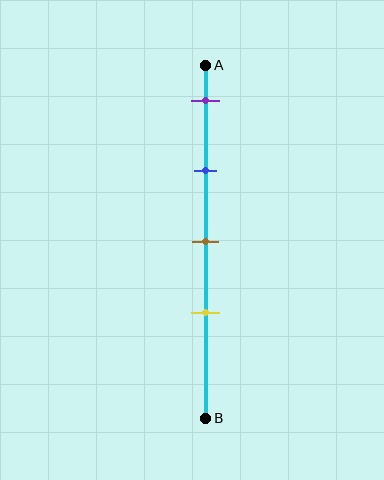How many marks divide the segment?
There are 4 marks dividing the segment.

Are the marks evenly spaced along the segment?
Yes, the marks are approximately evenly spaced.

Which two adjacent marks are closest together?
The brown and yellow marks are the closest adjacent pair.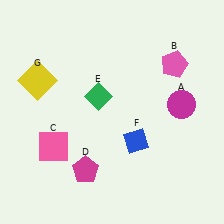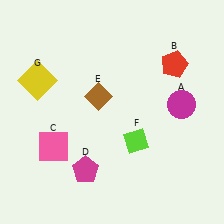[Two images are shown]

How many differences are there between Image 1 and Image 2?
There are 3 differences between the two images.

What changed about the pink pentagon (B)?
In Image 1, B is pink. In Image 2, it changed to red.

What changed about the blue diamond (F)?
In Image 1, F is blue. In Image 2, it changed to lime.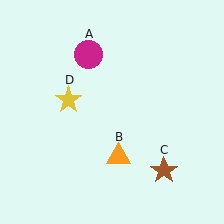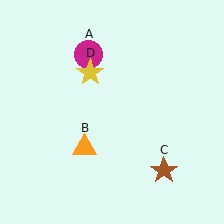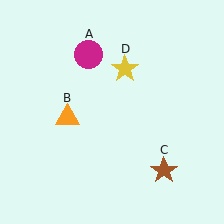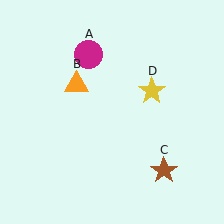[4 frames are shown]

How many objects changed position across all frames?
2 objects changed position: orange triangle (object B), yellow star (object D).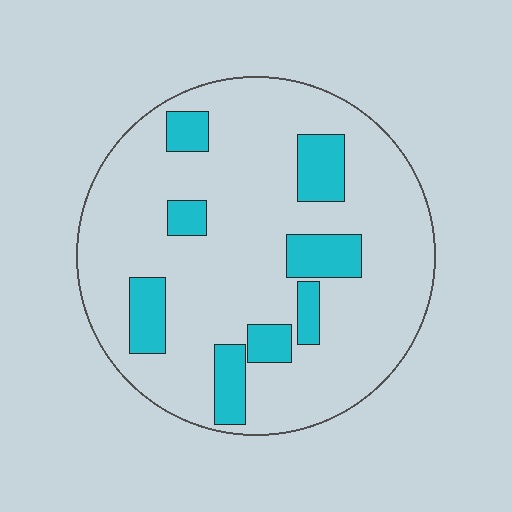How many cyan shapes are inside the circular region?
8.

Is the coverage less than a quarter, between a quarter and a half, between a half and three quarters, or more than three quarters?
Less than a quarter.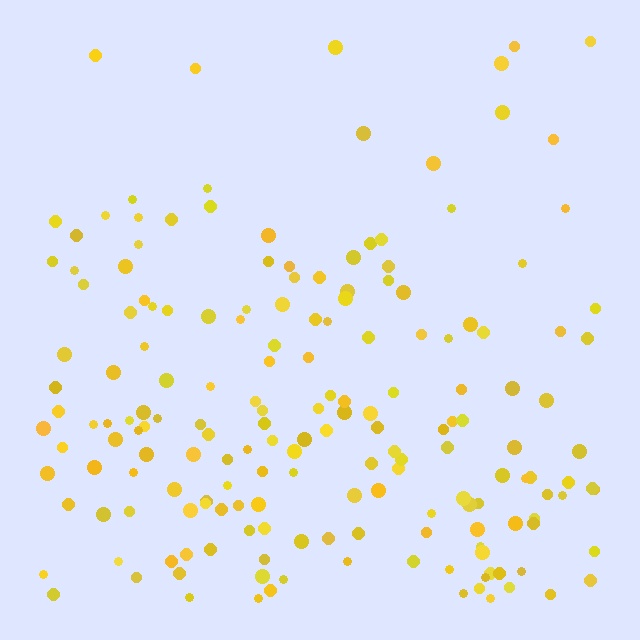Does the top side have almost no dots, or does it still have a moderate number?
Still a moderate number, just noticeably fewer than the bottom.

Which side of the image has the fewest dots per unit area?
The top.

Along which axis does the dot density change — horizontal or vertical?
Vertical.